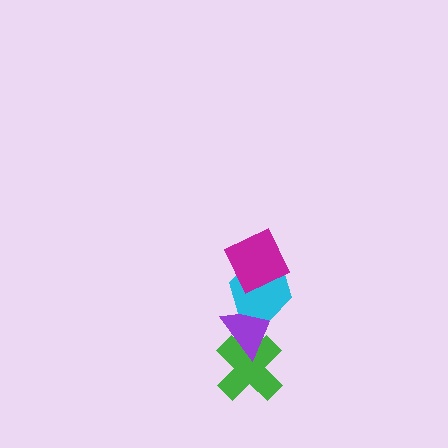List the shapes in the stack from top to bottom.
From top to bottom: the magenta square, the cyan hexagon, the purple triangle, the green cross.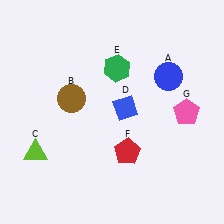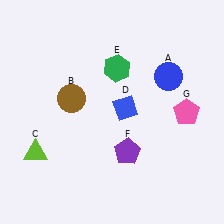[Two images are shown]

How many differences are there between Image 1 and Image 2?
There is 1 difference between the two images.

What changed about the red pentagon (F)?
In Image 1, F is red. In Image 2, it changed to purple.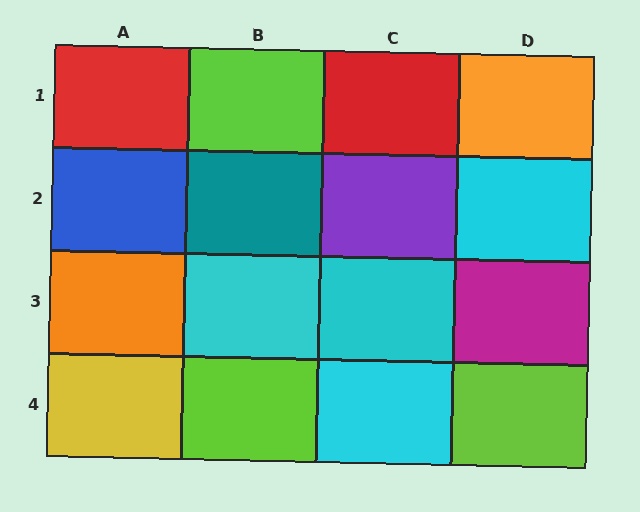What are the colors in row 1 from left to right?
Red, lime, red, orange.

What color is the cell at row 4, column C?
Cyan.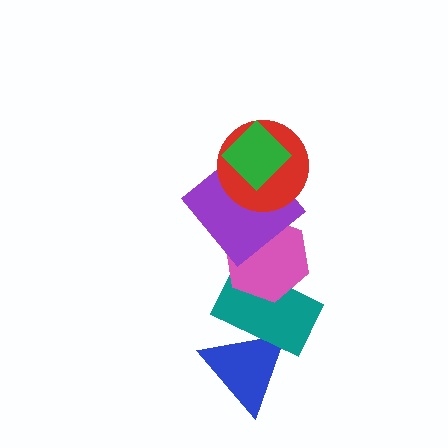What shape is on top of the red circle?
The green diamond is on top of the red circle.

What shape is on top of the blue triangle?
The teal rectangle is on top of the blue triangle.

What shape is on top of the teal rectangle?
The pink hexagon is on top of the teal rectangle.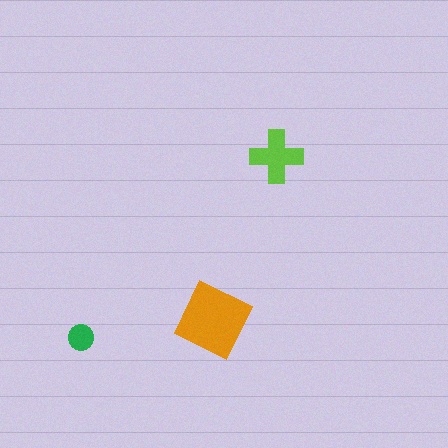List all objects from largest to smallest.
The orange diamond, the lime cross, the green circle.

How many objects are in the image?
There are 3 objects in the image.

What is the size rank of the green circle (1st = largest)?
3rd.